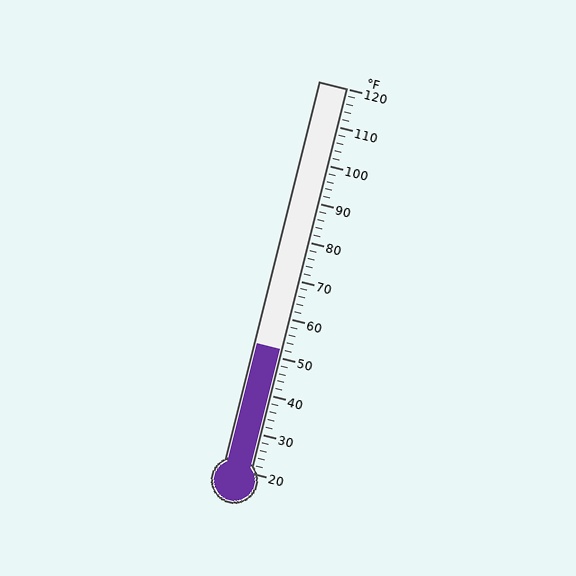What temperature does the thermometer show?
The thermometer shows approximately 52°F.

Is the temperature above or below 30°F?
The temperature is above 30°F.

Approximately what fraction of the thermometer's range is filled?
The thermometer is filled to approximately 30% of its range.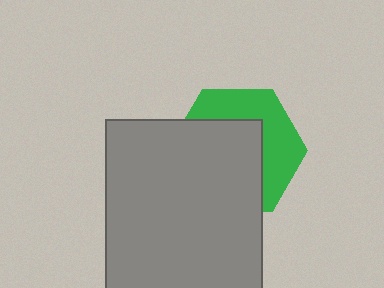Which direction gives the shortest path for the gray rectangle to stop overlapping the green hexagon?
Moving toward the lower-left gives the shortest separation.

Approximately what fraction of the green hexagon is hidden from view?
Roughly 58% of the green hexagon is hidden behind the gray rectangle.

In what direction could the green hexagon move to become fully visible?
The green hexagon could move toward the upper-right. That would shift it out from behind the gray rectangle entirely.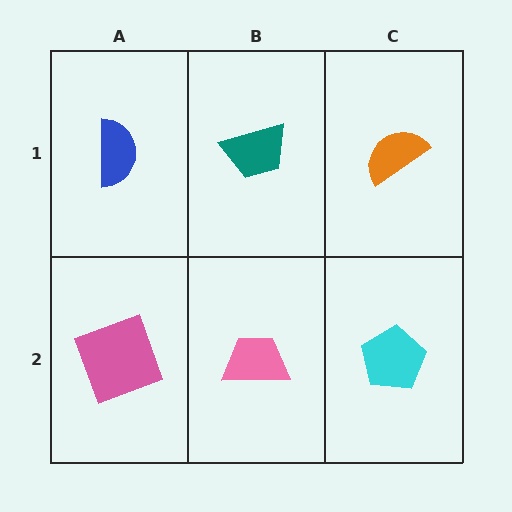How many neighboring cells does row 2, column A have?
2.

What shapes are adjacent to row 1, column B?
A pink trapezoid (row 2, column B), a blue semicircle (row 1, column A), an orange semicircle (row 1, column C).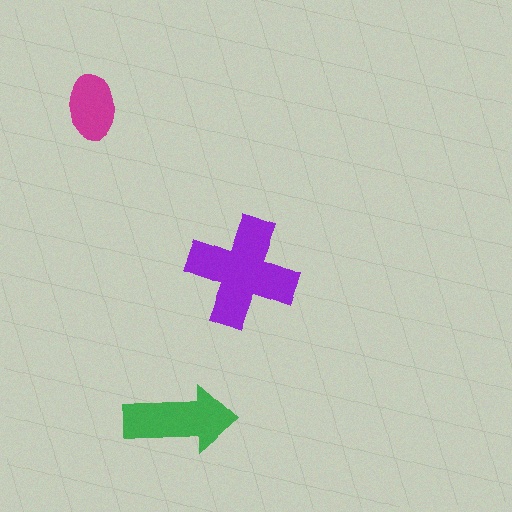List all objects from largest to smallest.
The purple cross, the green arrow, the magenta ellipse.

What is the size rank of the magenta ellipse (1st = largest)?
3rd.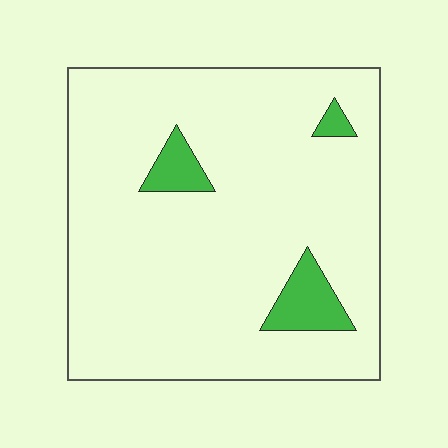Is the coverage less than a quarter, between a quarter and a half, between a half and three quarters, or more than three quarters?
Less than a quarter.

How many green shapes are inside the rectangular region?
3.